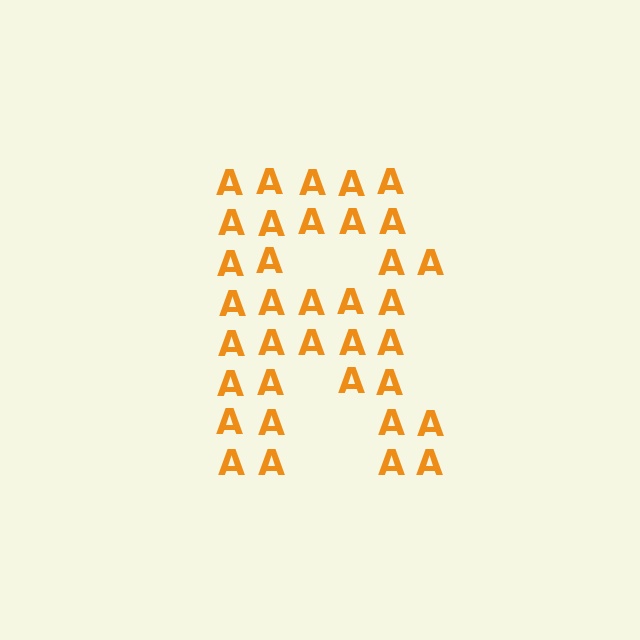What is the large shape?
The large shape is the letter R.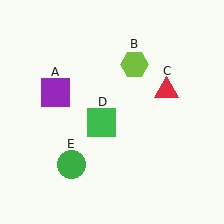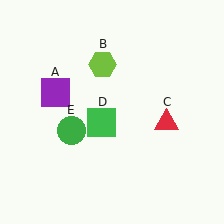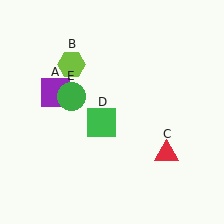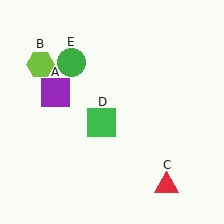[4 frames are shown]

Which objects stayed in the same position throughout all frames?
Purple square (object A) and green square (object D) remained stationary.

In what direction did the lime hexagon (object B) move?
The lime hexagon (object B) moved left.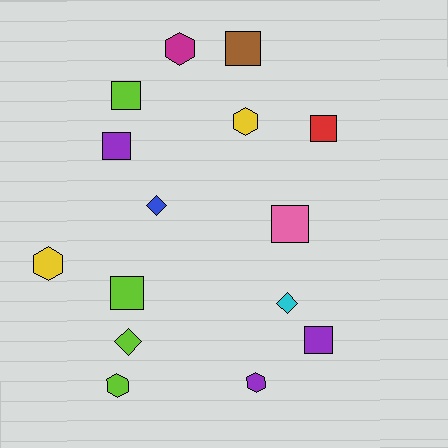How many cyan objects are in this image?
There is 1 cyan object.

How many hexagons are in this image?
There are 5 hexagons.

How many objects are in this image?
There are 15 objects.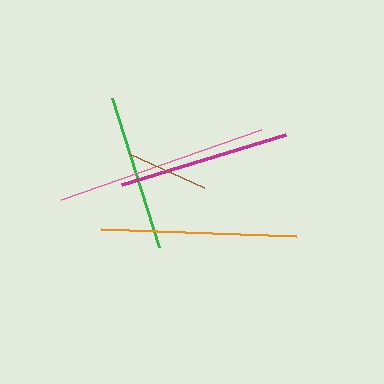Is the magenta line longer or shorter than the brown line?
The magenta line is longer than the brown line.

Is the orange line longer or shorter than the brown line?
The orange line is longer than the brown line.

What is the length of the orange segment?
The orange segment is approximately 195 pixels long.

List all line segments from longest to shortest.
From longest to shortest: pink, orange, magenta, green, brown.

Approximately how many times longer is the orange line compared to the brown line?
The orange line is approximately 2.4 times the length of the brown line.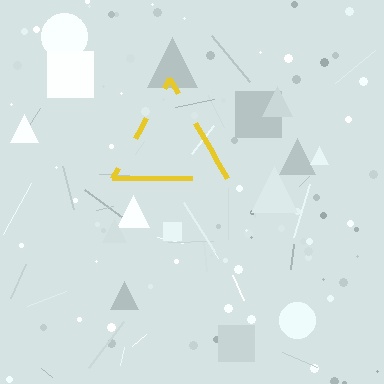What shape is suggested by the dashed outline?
The dashed outline suggests a triangle.